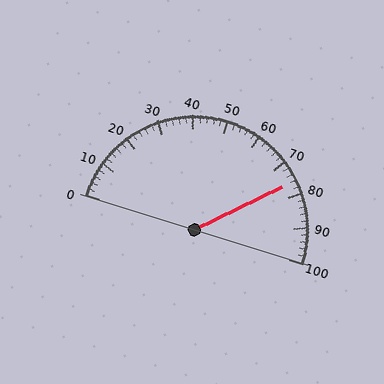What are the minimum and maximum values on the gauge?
The gauge ranges from 0 to 100.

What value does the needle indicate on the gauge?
The needle indicates approximately 76.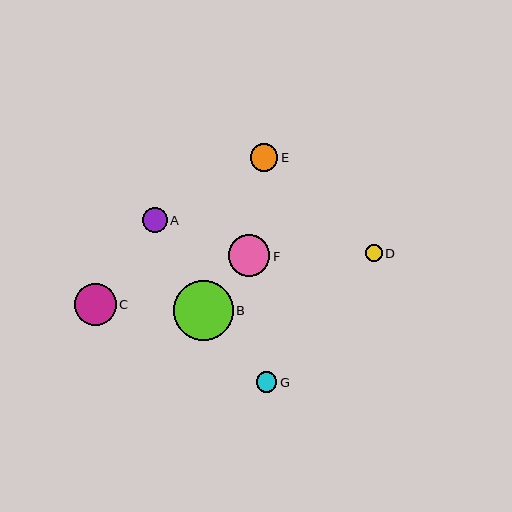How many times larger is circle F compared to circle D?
Circle F is approximately 2.4 times the size of circle D.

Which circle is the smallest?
Circle D is the smallest with a size of approximately 17 pixels.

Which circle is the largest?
Circle B is the largest with a size of approximately 60 pixels.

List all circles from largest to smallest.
From largest to smallest: B, F, C, E, A, G, D.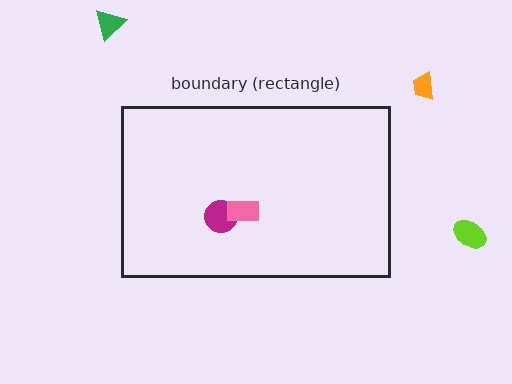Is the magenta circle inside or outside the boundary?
Inside.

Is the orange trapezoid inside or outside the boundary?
Outside.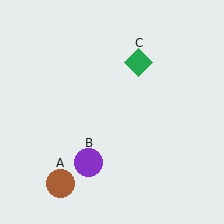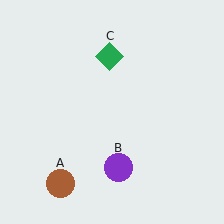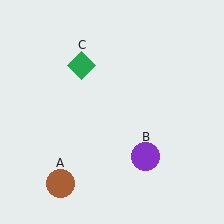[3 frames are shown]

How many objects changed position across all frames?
2 objects changed position: purple circle (object B), green diamond (object C).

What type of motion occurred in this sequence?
The purple circle (object B), green diamond (object C) rotated counterclockwise around the center of the scene.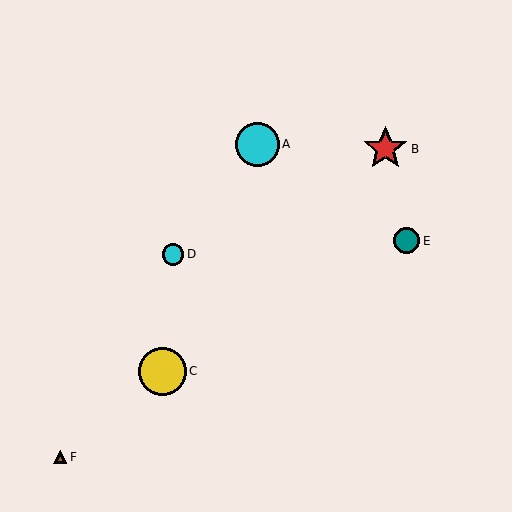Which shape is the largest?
The yellow circle (labeled C) is the largest.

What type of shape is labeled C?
Shape C is a yellow circle.